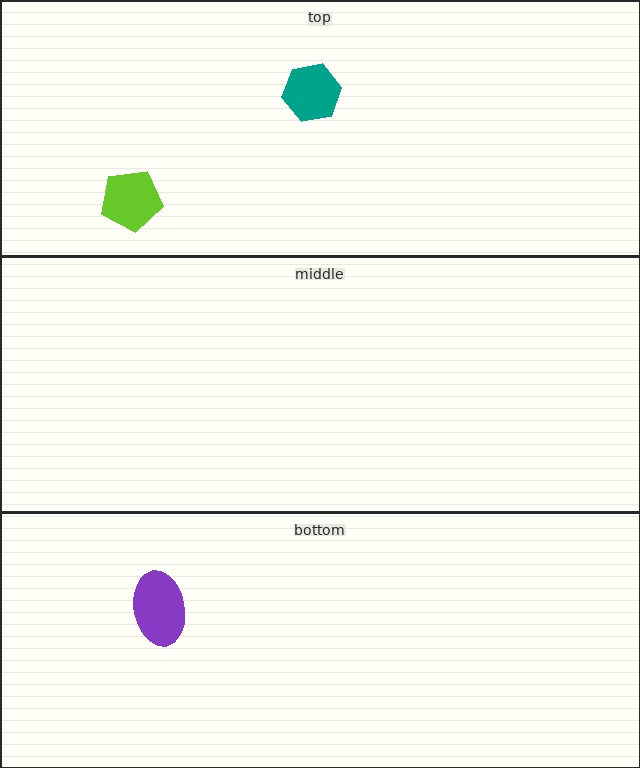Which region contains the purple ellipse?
The bottom region.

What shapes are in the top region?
The teal hexagon, the lime pentagon.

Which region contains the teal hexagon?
The top region.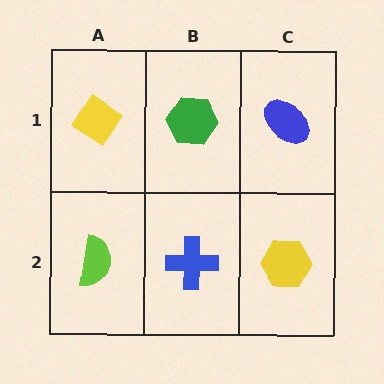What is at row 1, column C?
A blue ellipse.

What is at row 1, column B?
A green hexagon.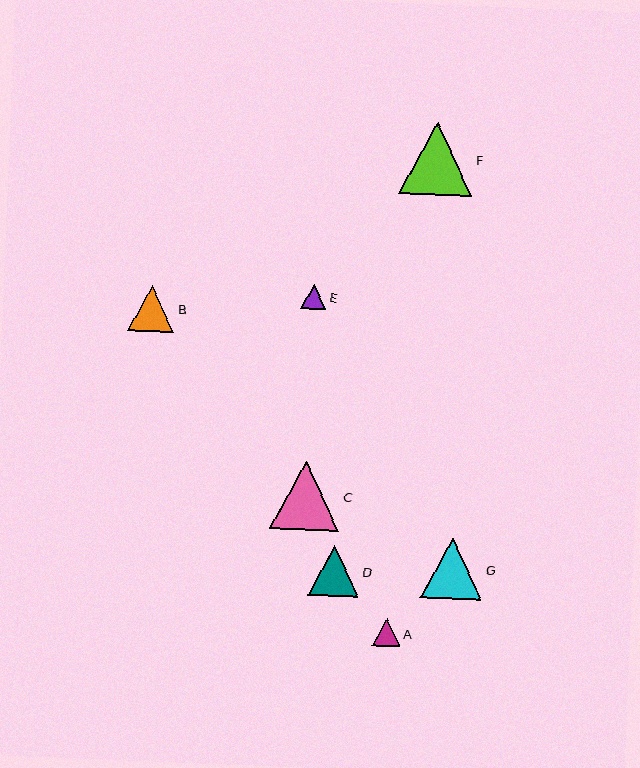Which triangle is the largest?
Triangle F is the largest with a size of approximately 73 pixels.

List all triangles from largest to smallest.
From largest to smallest: F, C, G, D, B, A, E.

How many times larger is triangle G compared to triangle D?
Triangle G is approximately 1.2 times the size of triangle D.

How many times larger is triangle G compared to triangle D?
Triangle G is approximately 1.2 times the size of triangle D.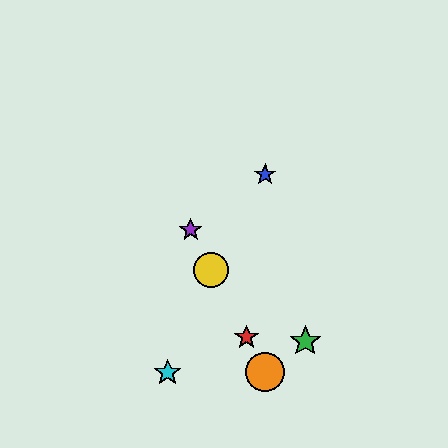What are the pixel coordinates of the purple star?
The purple star is at (191, 230).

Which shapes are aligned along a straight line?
The red star, the yellow circle, the purple star, the orange circle are aligned along a straight line.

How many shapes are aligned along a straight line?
4 shapes (the red star, the yellow circle, the purple star, the orange circle) are aligned along a straight line.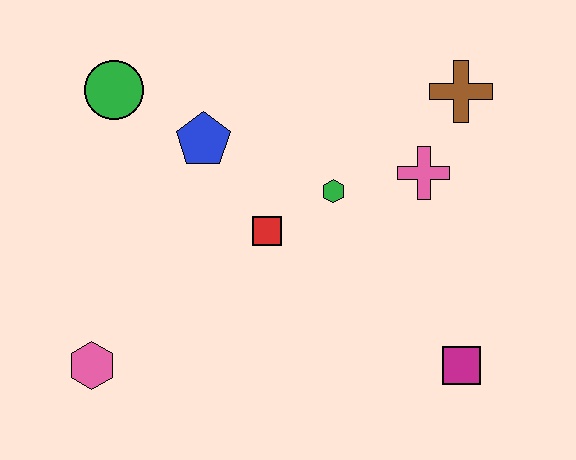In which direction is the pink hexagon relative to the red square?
The pink hexagon is to the left of the red square.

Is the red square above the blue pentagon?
No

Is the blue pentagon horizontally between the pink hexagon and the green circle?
No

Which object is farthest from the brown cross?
The pink hexagon is farthest from the brown cross.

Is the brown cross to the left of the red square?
No